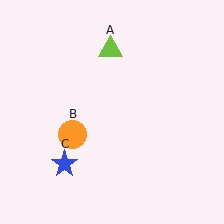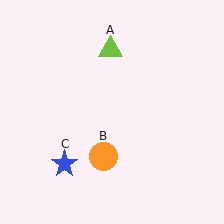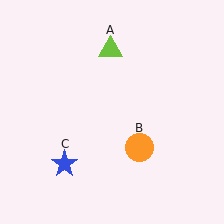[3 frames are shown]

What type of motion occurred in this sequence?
The orange circle (object B) rotated counterclockwise around the center of the scene.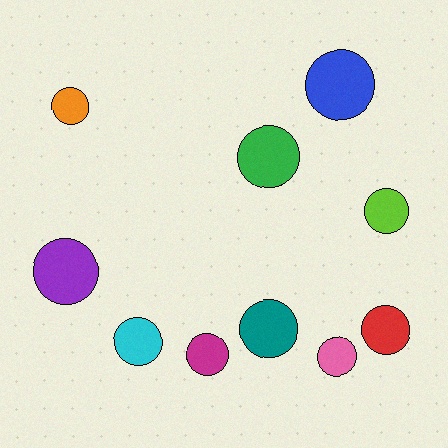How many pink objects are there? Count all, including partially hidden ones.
There is 1 pink object.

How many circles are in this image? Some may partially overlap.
There are 10 circles.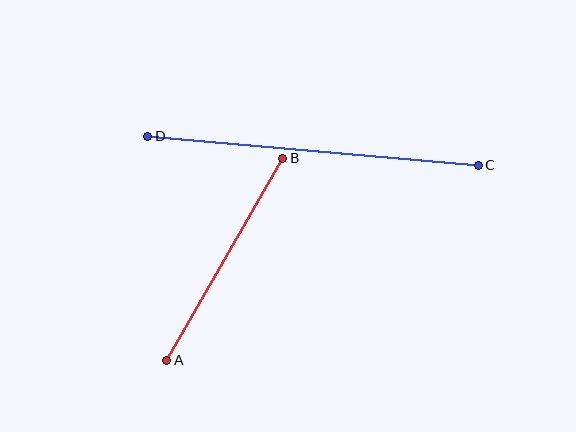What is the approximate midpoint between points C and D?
The midpoint is at approximately (313, 151) pixels.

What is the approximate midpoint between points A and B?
The midpoint is at approximately (225, 259) pixels.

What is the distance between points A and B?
The distance is approximately 233 pixels.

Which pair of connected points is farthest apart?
Points C and D are farthest apart.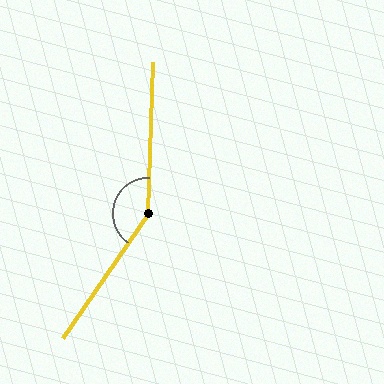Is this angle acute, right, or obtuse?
It is obtuse.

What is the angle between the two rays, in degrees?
Approximately 148 degrees.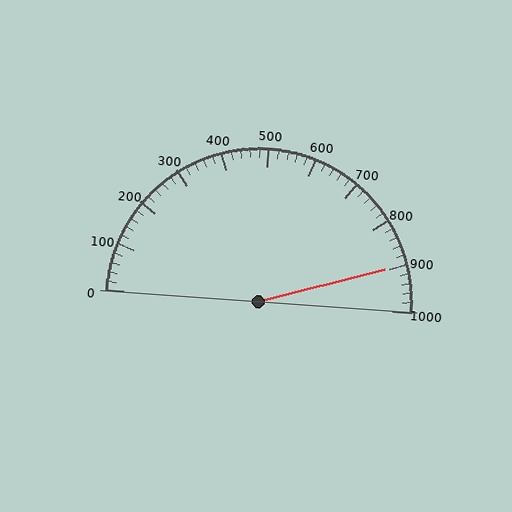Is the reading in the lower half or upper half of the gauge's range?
The reading is in the upper half of the range (0 to 1000).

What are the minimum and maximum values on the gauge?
The gauge ranges from 0 to 1000.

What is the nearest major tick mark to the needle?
The nearest major tick mark is 900.